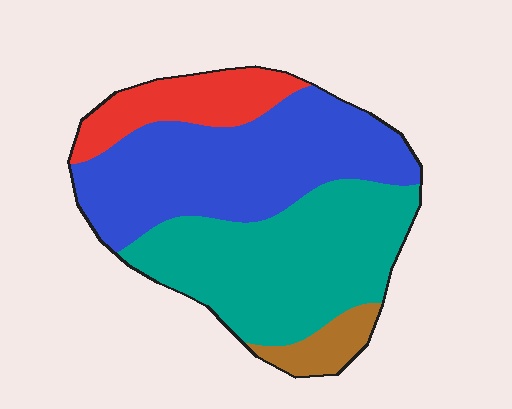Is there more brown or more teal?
Teal.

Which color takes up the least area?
Brown, at roughly 5%.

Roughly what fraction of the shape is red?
Red takes up less than a quarter of the shape.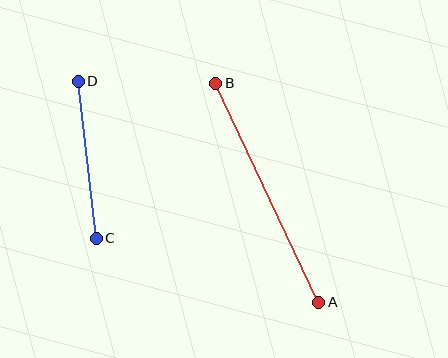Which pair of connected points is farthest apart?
Points A and B are farthest apart.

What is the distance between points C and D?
The distance is approximately 158 pixels.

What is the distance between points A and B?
The distance is approximately 242 pixels.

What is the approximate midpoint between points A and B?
The midpoint is at approximately (267, 193) pixels.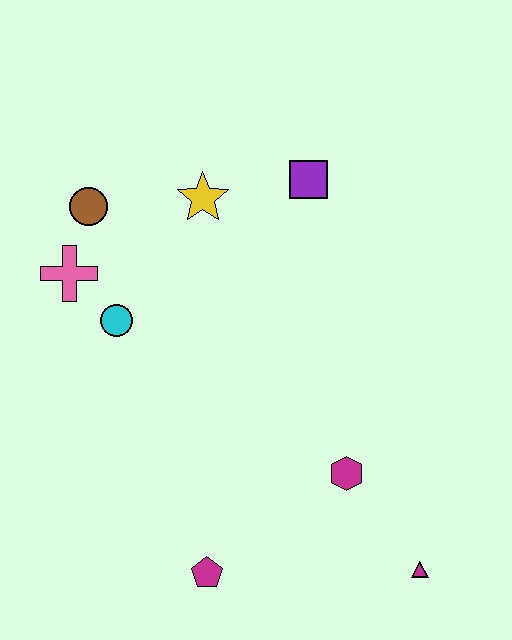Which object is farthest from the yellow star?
The magenta triangle is farthest from the yellow star.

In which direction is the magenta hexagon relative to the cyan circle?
The magenta hexagon is to the right of the cyan circle.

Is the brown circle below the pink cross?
No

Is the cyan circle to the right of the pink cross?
Yes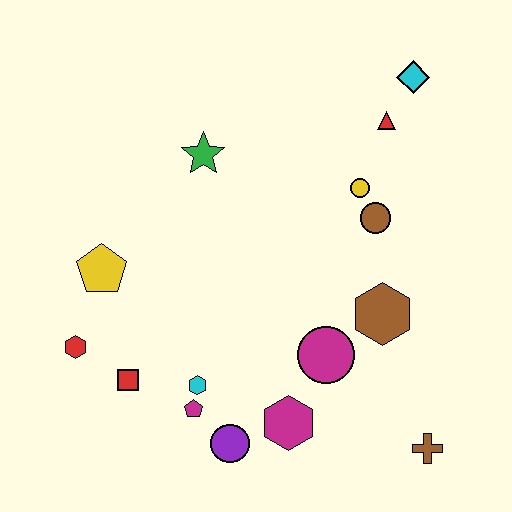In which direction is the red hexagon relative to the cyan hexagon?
The red hexagon is to the left of the cyan hexagon.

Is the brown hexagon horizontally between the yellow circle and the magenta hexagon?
No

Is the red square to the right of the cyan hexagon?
No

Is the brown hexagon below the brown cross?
No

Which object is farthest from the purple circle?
The cyan diamond is farthest from the purple circle.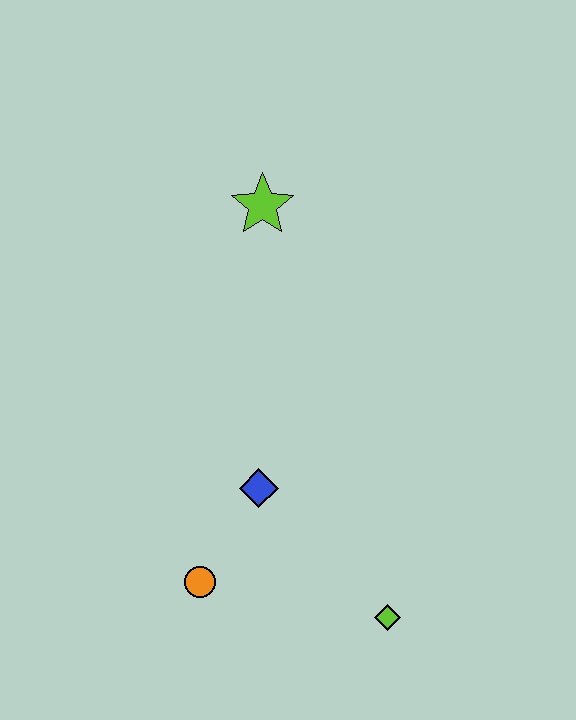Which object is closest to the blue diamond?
The orange circle is closest to the blue diamond.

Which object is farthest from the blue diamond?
The lime star is farthest from the blue diamond.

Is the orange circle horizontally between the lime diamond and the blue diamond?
No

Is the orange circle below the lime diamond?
No